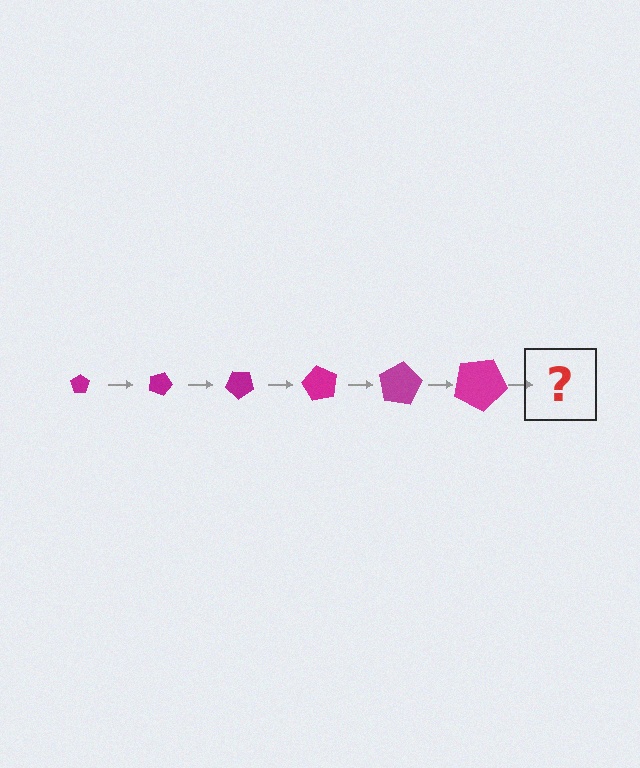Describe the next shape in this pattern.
It should be a pentagon, larger than the previous one and rotated 120 degrees from the start.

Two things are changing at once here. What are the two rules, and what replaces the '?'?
The two rules are that the pentagon grows larger each step and it rotates 20 degrees each step. The '?' should be a pentagon, larger than the previous one and rotated 120 degrees from the start.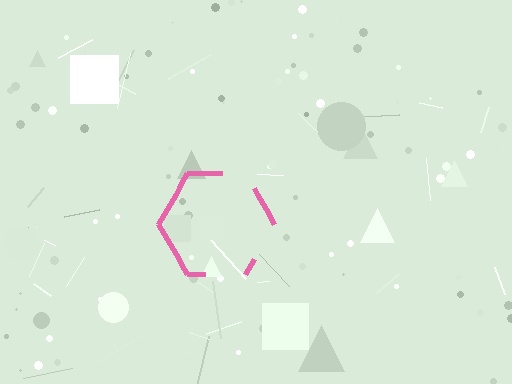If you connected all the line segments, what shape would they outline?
They would outline a hexagon.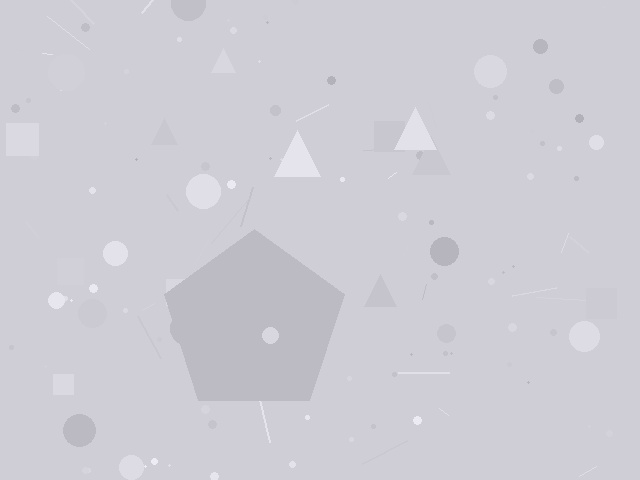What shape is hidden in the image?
A pentagon is hidden in the image.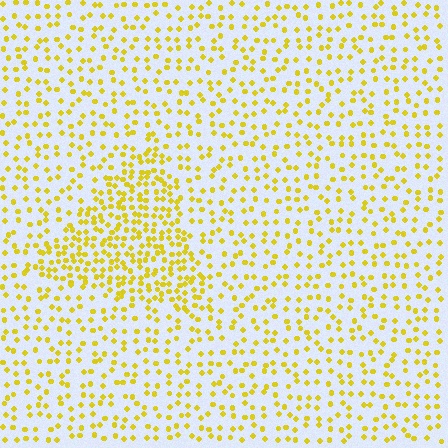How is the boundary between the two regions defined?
The boundary is defined by a change in element density (approximately 2.0x ratio). All elements are the same color, size, and shape.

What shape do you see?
I see a triangle.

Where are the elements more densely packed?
The elements are more densely packed inside the triangle boundary.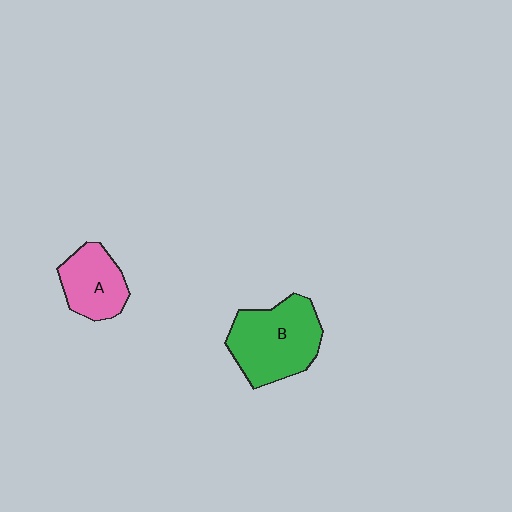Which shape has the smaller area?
Shape A (pink).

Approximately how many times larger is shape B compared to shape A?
Approximately 1.6 times.